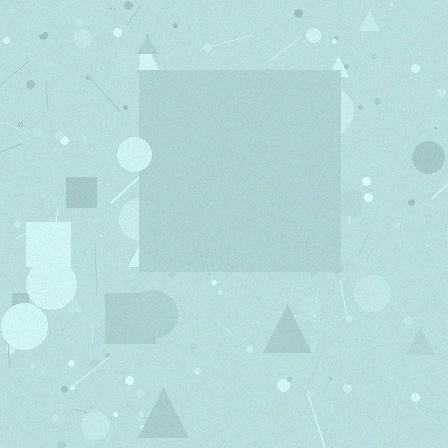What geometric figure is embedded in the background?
A square is embedded in the background.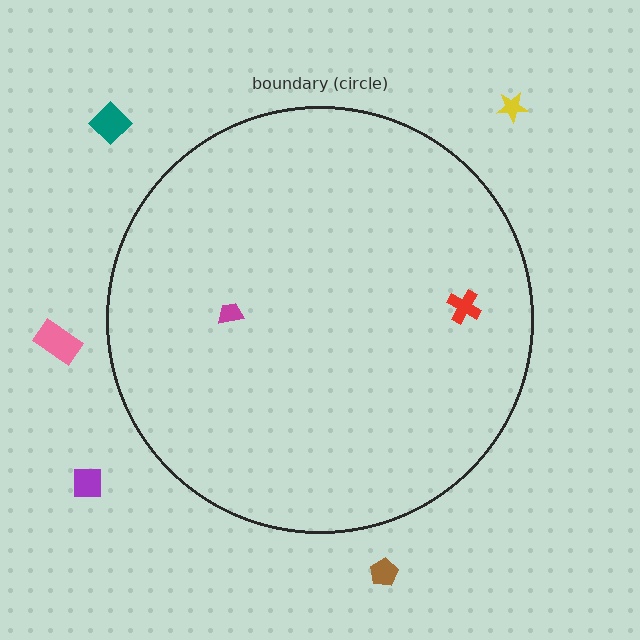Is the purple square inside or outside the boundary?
Outside.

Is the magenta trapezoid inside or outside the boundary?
Inside.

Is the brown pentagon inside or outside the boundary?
Outside.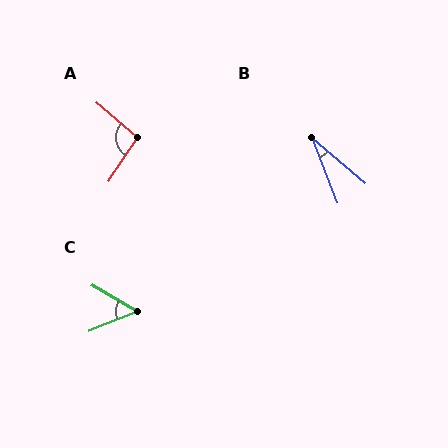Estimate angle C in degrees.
Approximately 51 degrees.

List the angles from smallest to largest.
B (28°), C (51°), A (96°).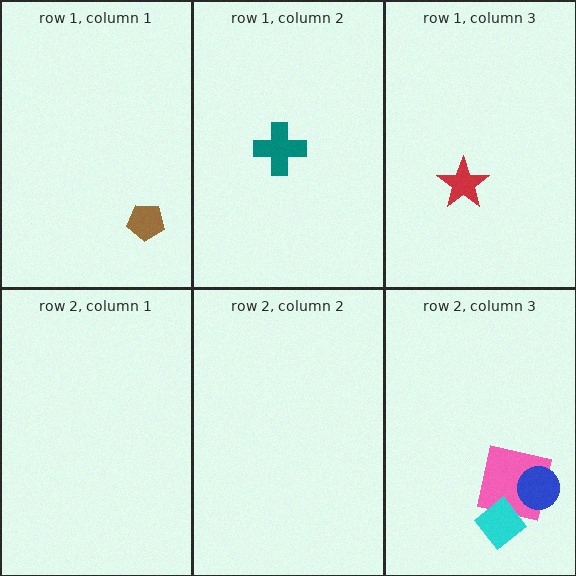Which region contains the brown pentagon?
The row 1, column 1 region.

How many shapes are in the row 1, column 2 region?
1.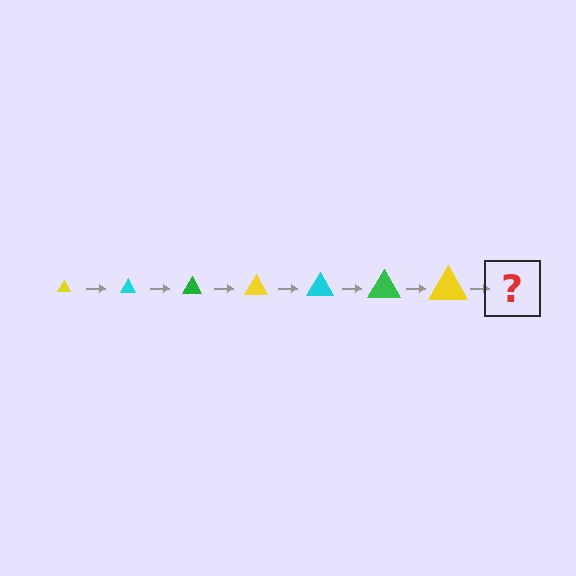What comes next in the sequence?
The next element should be a cyan triangle, larger than the previous one.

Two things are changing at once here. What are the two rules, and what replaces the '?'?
The two rules are that the triangle grows larger each step and the color cycles through yellow, cyan, and green. The '?' should be a cyan triangle, larger than the previous one.